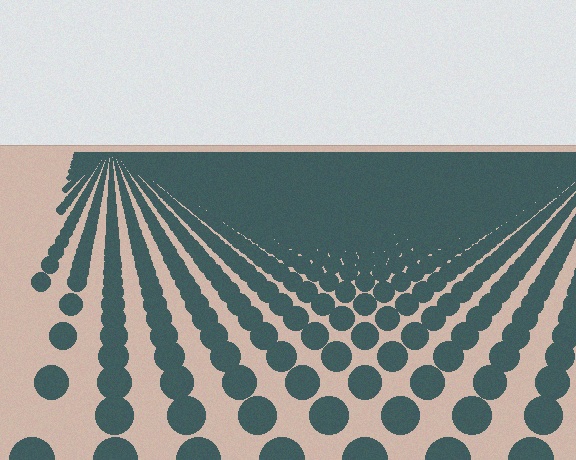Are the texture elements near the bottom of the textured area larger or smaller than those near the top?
Larger. Near the bottom, elements are closer to the viewer and appear at a bigger on-screen size.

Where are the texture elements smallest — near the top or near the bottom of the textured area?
Near the top.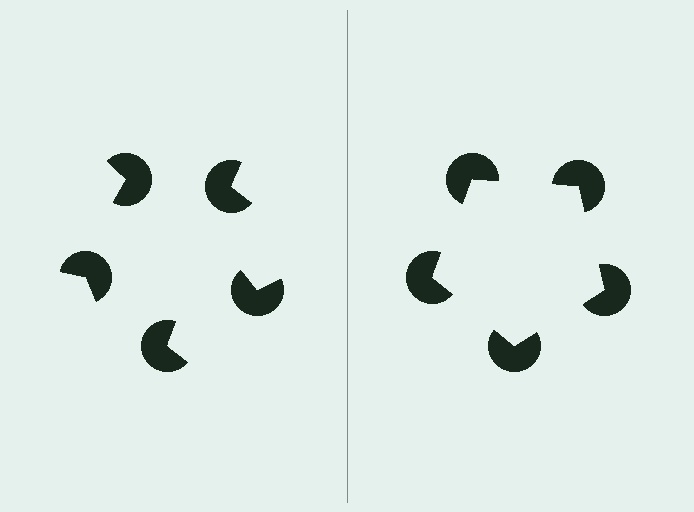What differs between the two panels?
The pac-man discs are positioned identically on both sides; only the wedge orientations differ. On the right they align to a pentagon; on the left they are misaligned.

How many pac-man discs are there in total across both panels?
10 — 5 on each side.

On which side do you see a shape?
An illusory pentagon appears on the right side. On the left side the wedge cuts are rotated, so no coherent shape forms.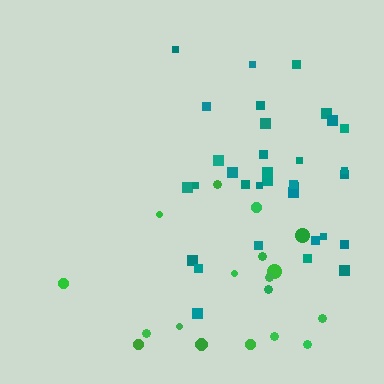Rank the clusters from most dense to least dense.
teal, green.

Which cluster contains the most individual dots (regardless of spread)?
Teal (33).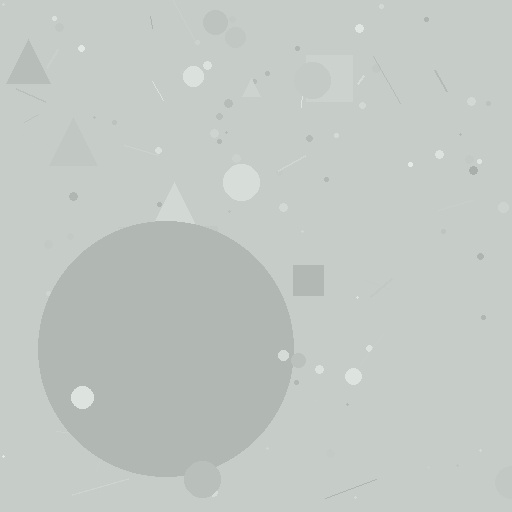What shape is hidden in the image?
A circle is hidden in the image.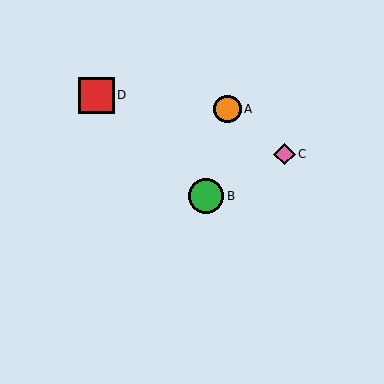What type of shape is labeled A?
Shape A is an orange circle.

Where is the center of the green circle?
The center of the green circle is at (206, 196).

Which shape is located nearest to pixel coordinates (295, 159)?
The pink diamond (labeled C) at (284, 154) is nearest to that location.